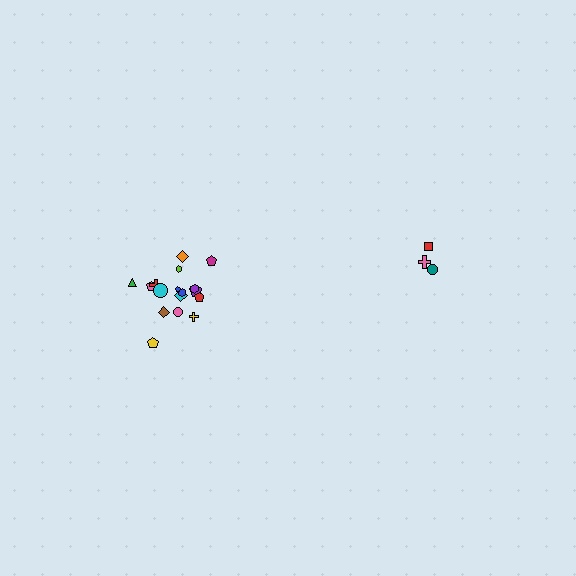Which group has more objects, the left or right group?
The left group.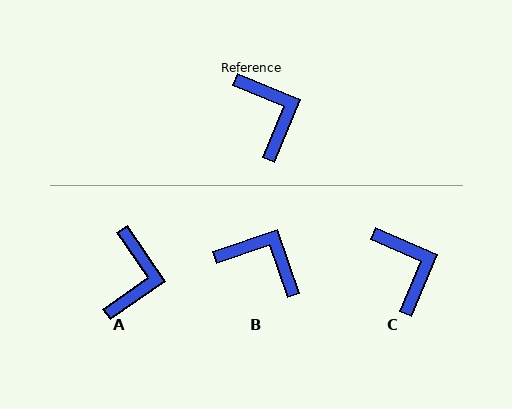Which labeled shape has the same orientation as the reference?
C.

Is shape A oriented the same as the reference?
No, it is off by about 33 degrees.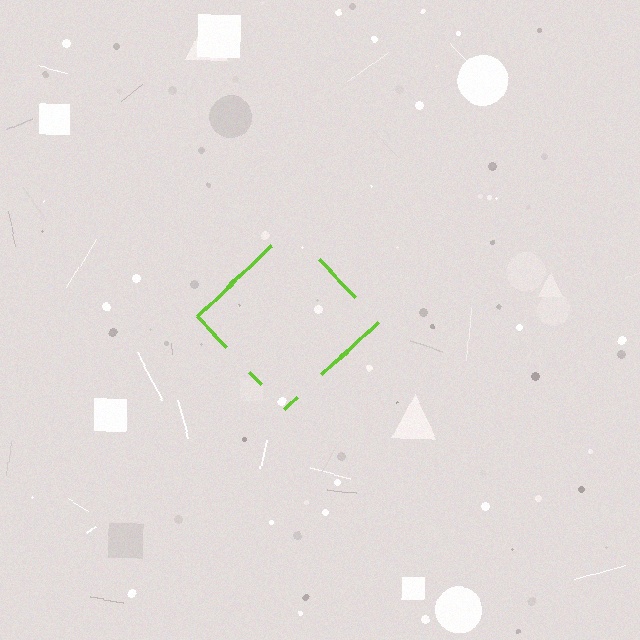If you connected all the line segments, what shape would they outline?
They would outline a diamond.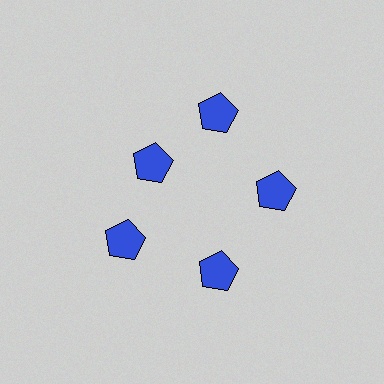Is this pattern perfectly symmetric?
No. The 5 blue pentagons are arranged in a ring, but one element near the 10 o'clock position is pulled inward toward the center, breaking the 5-fold rotational symmetry.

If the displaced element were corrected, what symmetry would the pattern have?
It would have 5-fold rotational symmetry — the pattern would map onto itself every 72 degrees.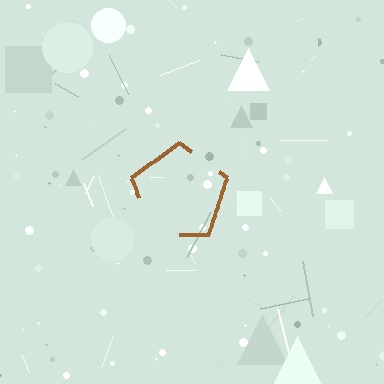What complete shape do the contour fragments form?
The contour fragments form a pentagon.